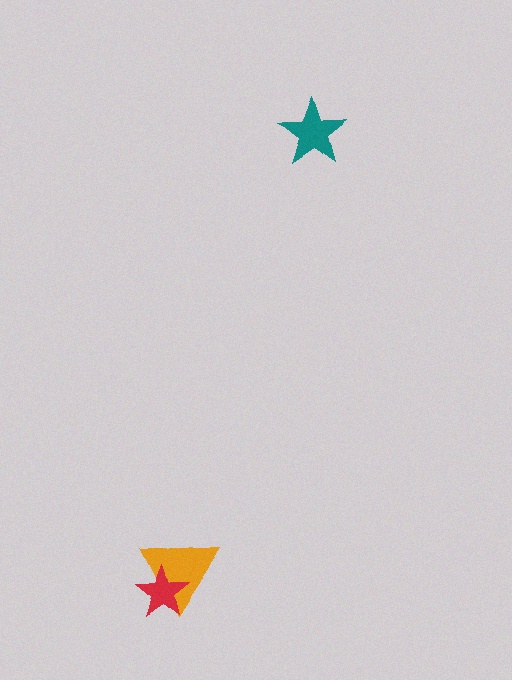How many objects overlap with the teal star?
0 objects overlap with the teal star.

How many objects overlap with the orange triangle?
1 object overlaps with the orange triangle.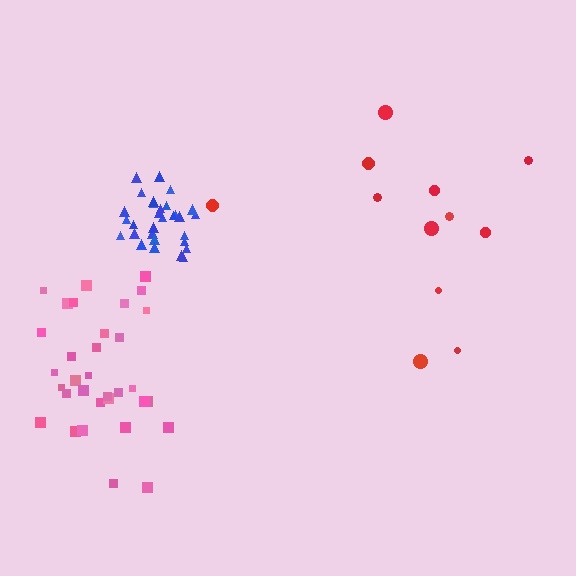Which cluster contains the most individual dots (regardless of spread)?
Pink (33).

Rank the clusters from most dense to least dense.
blue, pink, red.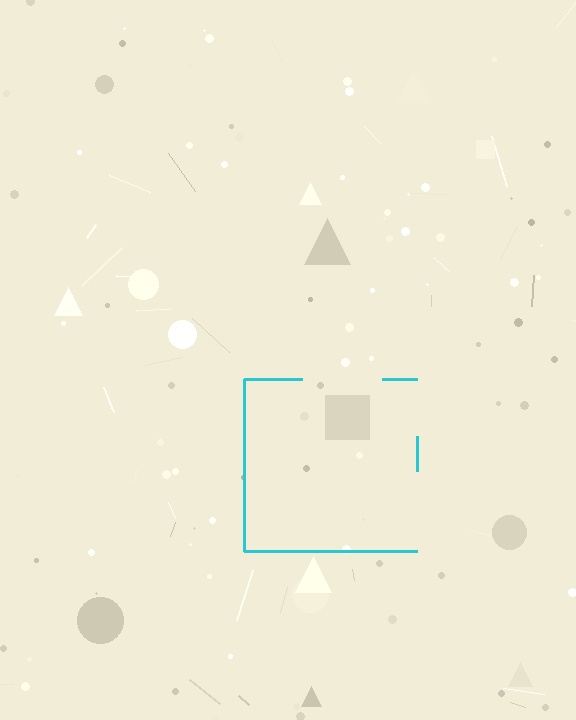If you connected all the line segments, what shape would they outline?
They would outline a square.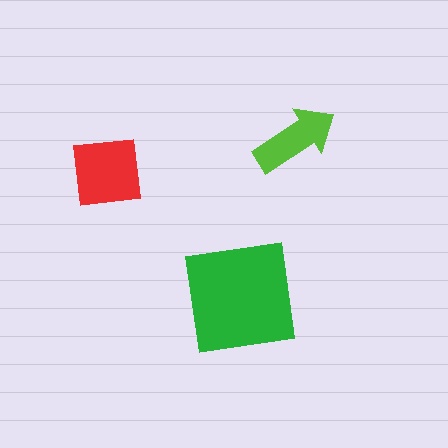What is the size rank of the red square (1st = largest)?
2nd.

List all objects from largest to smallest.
The green square, the red square, the lime arrow.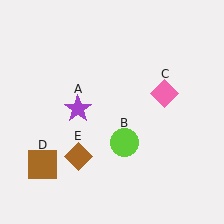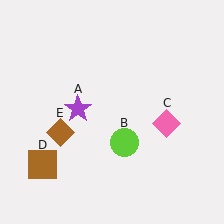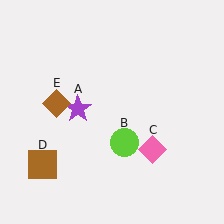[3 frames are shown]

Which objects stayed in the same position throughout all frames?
Purple star (object A) and lime circle (object B) and brown square (object D) remained stationary.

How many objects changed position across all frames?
2 objects changed position: pink diamond (object C), brown diamond (object E).